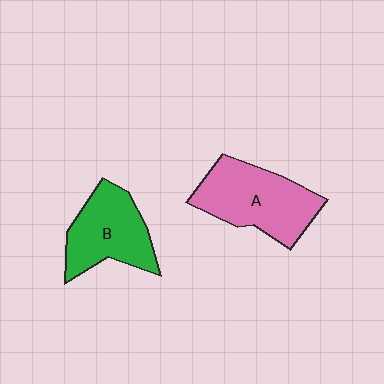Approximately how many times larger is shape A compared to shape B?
Approximately 1.2 times.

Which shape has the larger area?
Shape A (pink).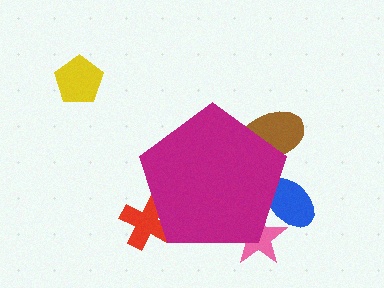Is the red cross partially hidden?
Yes, the red cross is partially hidden behind the magenta pentagon.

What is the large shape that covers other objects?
A magenta pentagon.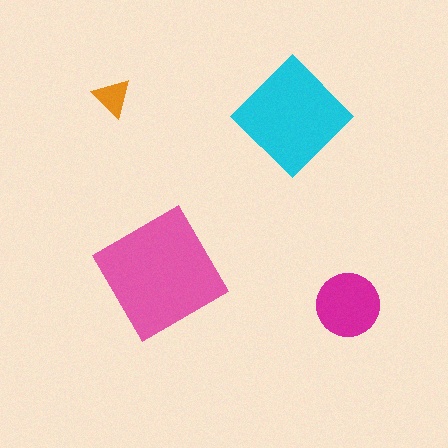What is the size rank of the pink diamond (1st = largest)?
1st.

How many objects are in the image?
There are 4 objects in the image.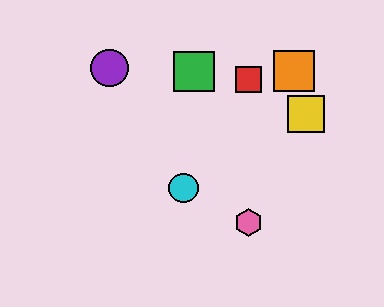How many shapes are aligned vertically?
3 shapes (the red square, the blue hexagon, the pink hexagon) are aligned vertically.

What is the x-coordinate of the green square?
The green square is at x≈194.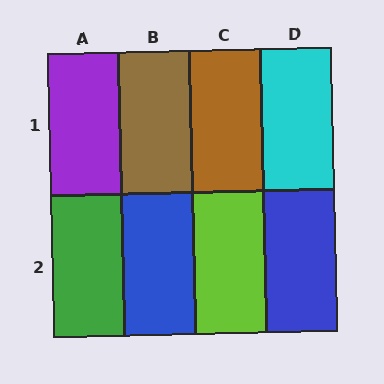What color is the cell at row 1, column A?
Purple.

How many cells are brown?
2 cells are brown.